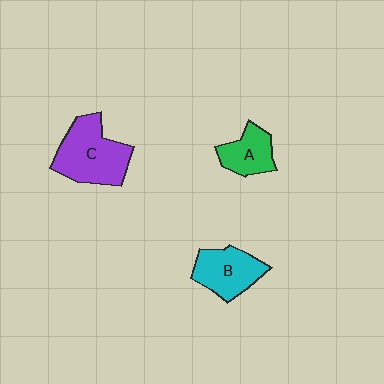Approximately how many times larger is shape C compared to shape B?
Approximately 1.4 times.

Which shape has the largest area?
Shape C (purple).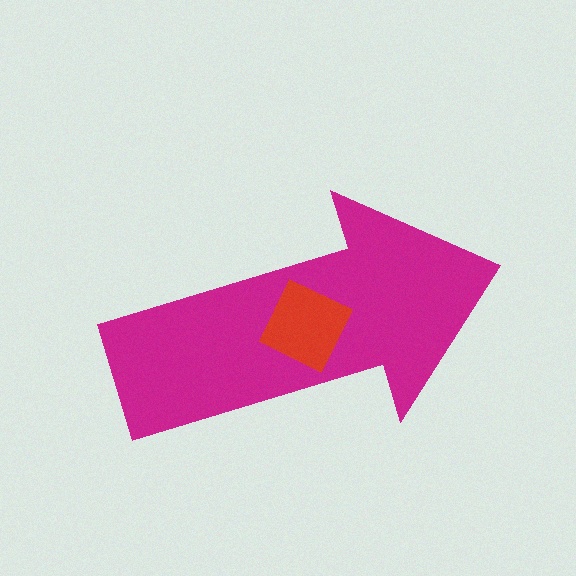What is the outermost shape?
The magenta arrow.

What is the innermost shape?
The red square.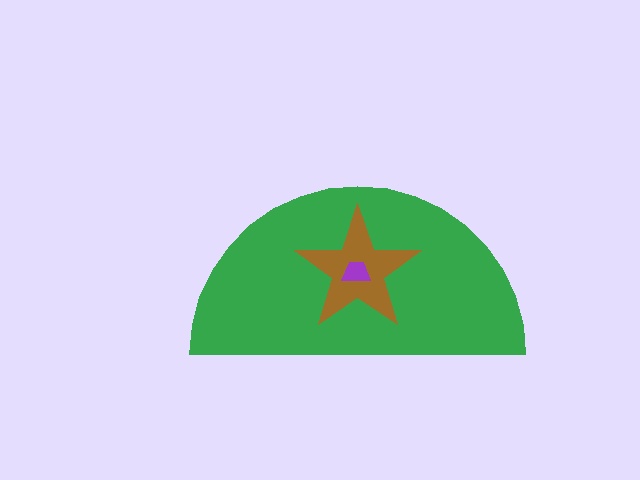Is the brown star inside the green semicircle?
Yes.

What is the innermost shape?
The purple trapezoid.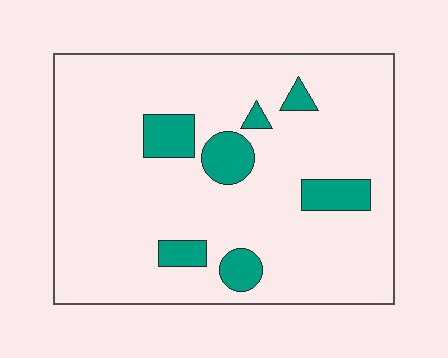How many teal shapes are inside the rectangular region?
7.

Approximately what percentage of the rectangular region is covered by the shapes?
Approximately 15%.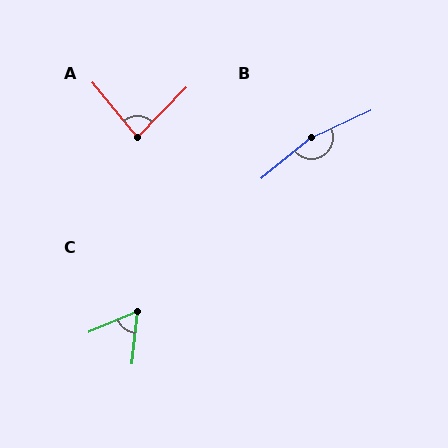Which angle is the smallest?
C, at approximately 61 degrees.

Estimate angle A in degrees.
Approximately 84 degrees.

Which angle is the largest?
B, at approximately 165 degrees.